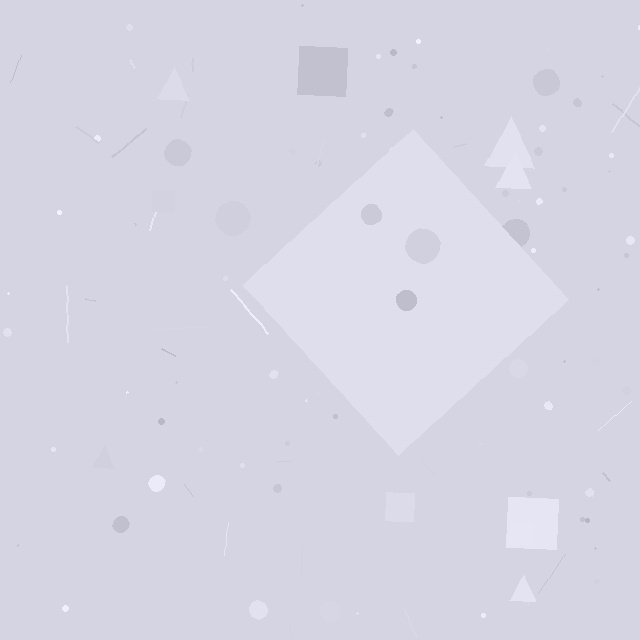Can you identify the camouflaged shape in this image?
The camouflaged shape is a diamond.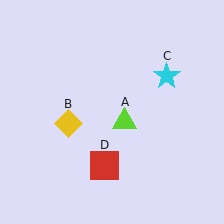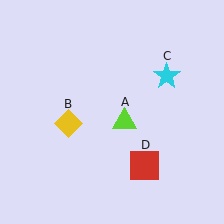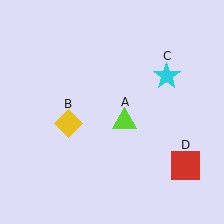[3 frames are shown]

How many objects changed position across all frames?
1 object changed position: red square (object D).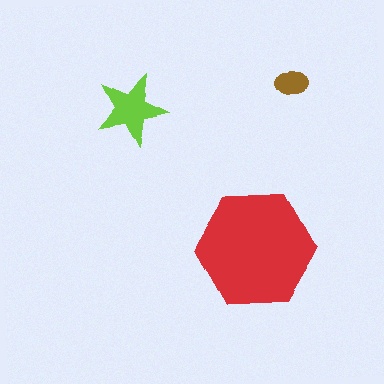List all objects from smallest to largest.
The brown ellipse, the lime star, the red hexagon.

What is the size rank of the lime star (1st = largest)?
2nd.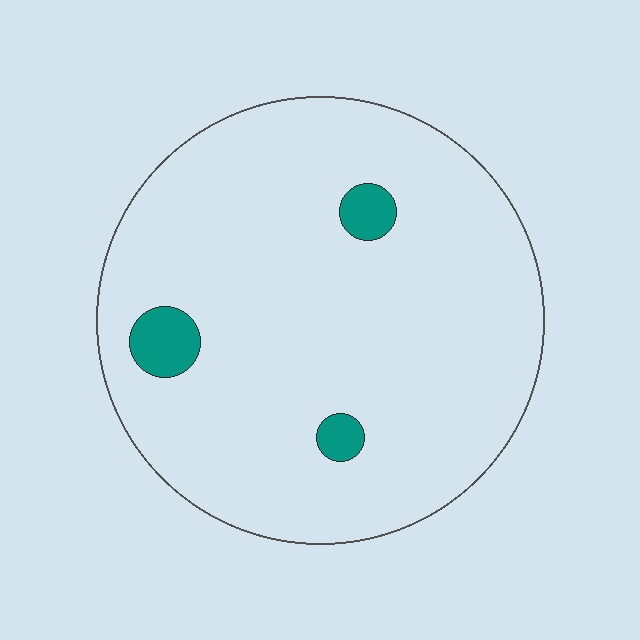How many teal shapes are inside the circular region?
3.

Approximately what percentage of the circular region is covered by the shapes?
Approximately 5%.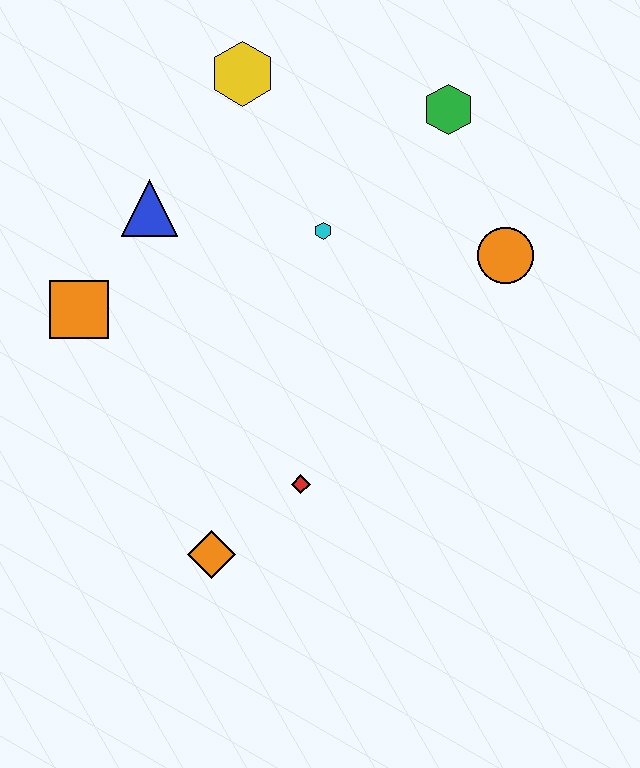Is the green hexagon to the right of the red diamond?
Yes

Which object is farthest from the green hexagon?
The orange diamond is farthest from the green hexagon.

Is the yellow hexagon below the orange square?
No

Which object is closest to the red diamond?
The orange diamond is closest to the red diamond.